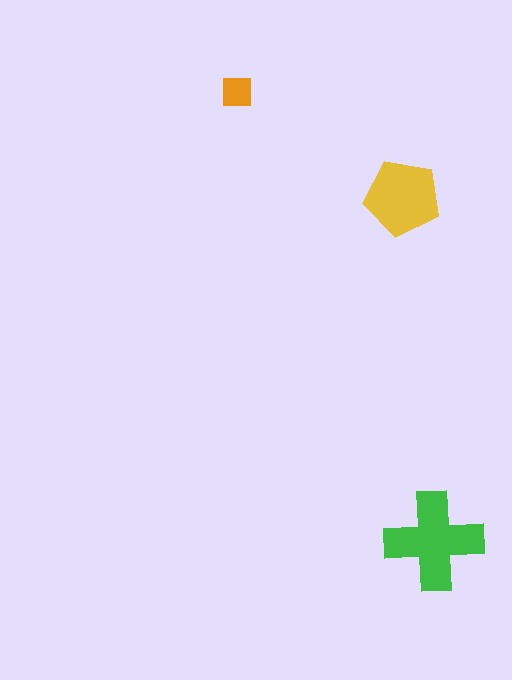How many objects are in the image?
There are 3 objects in the image.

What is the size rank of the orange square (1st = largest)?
3rd.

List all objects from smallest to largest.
The orange square, the yellow pentagon, the green cross.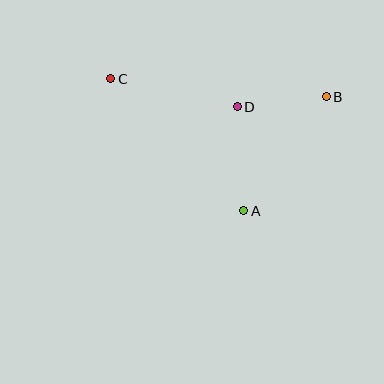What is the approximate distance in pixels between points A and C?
The distance between A and C is approximately 187 pixels.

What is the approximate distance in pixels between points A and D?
The distance between A and D is approximately 104 pixels.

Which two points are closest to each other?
Points B and D are closest to each other.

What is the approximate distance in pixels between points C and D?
The distance between C and D is approximately 130 pixels.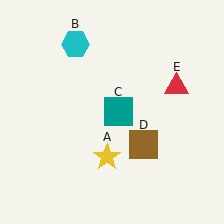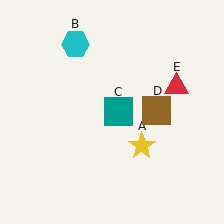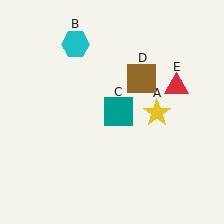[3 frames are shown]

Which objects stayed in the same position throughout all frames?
Cyan hexagon (object B) and teal square (object C) and red triangle (object E) remained stationary.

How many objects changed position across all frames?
2 objects changed position: yellow star (object A), brown square (object D).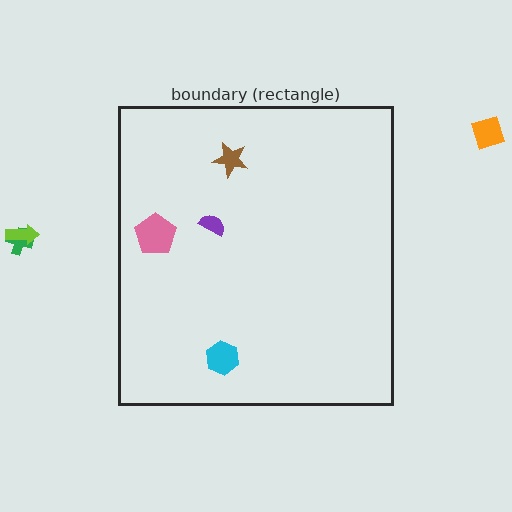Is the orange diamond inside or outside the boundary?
Outside.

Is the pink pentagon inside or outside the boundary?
Inside.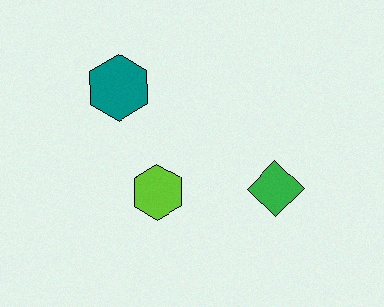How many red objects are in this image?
There are no red objects.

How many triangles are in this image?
There are no triangles.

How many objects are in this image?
There are 3 objects.